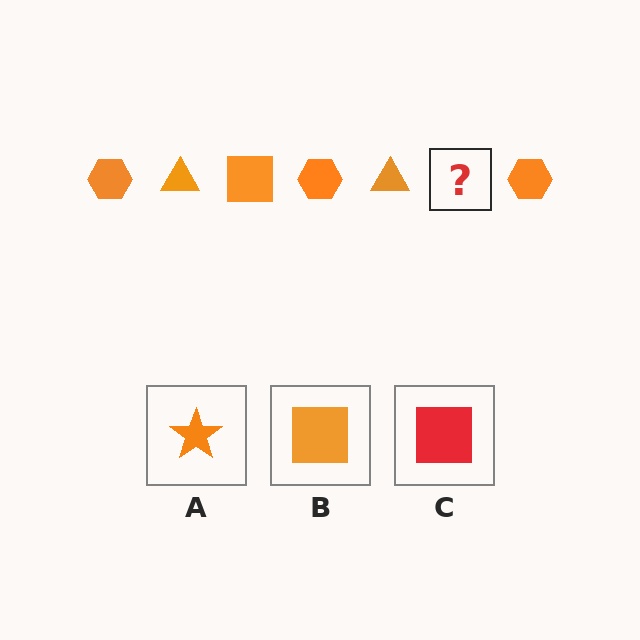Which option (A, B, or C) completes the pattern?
B.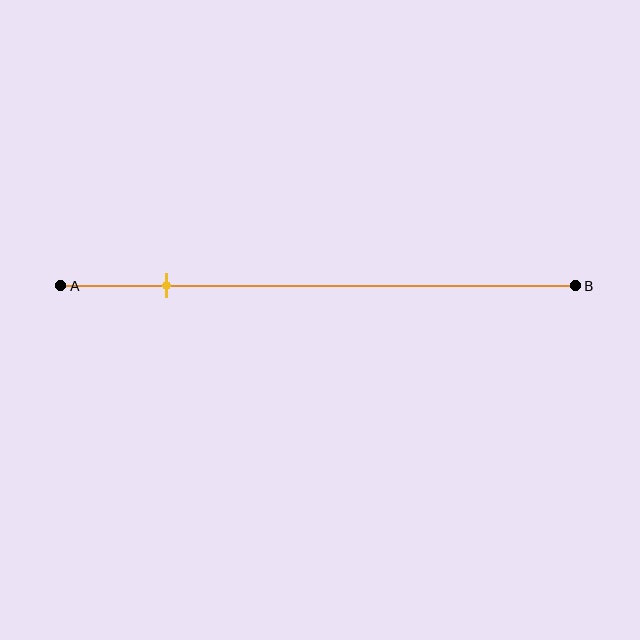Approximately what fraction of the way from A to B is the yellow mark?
The yellow mark is approximately 20% of the way from A to B.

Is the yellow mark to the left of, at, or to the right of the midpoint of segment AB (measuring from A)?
The yellow mark is to the left of the midpoint of segment AB.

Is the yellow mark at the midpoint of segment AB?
No, the mark is at about 20% from A, not at the 50% midpoint.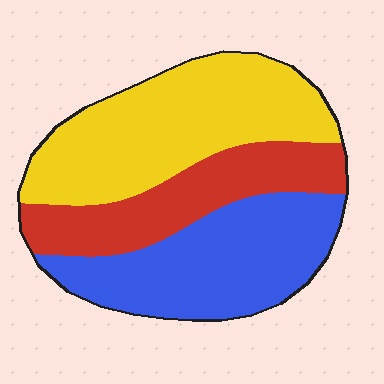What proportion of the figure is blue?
Blue takes up about one third (1/3) of the figure.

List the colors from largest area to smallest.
From largest to smallest: yellow, blue, red.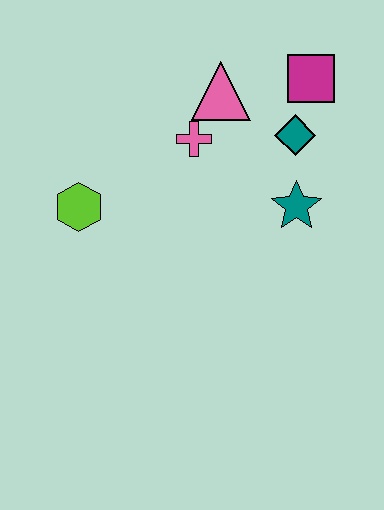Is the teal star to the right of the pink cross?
Yes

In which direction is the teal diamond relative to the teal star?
The teal diamond is above the teal star.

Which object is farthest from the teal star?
The lime hexagon is farthest from the teal star.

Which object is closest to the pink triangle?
The pink cross is closest to the pink triangle.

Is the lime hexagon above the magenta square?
No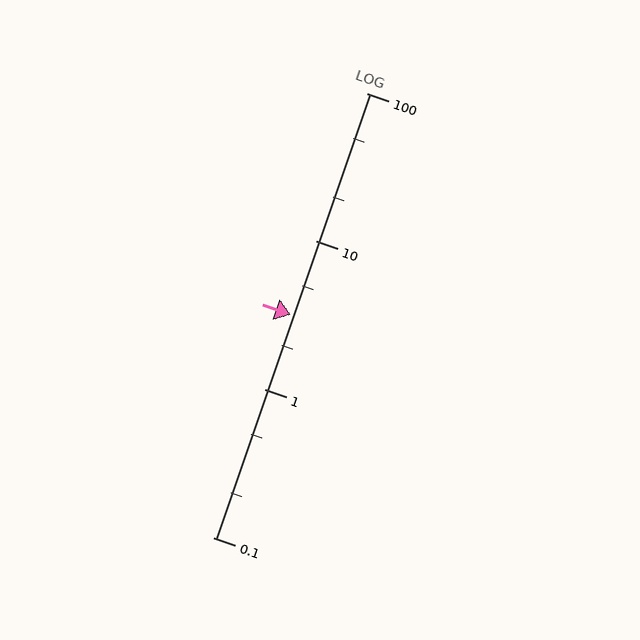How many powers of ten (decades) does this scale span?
The scale spans 3 decades, from 0.1 to 100.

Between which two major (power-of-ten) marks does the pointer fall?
The pointer is between 1 and 10.